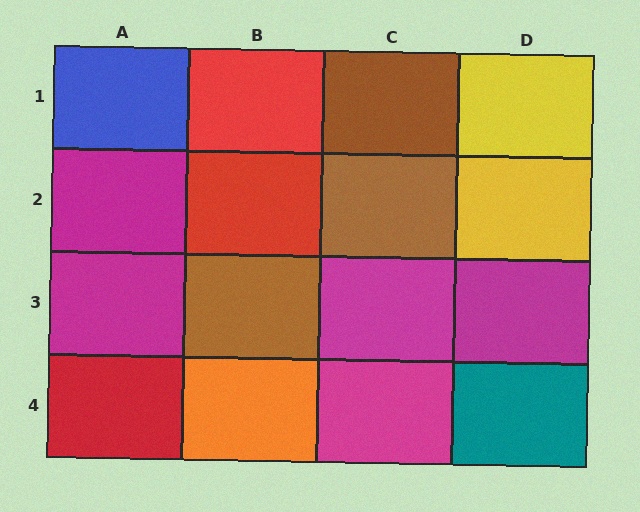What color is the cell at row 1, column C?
Brown.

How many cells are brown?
3 cells are brown.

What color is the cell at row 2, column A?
Magenta.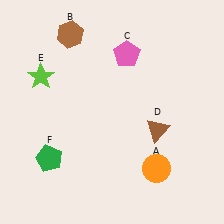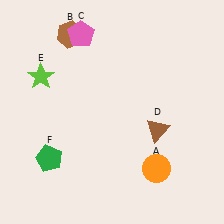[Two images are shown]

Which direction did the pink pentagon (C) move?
The pink pentagon (C) moved left.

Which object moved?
The pink pentagon (C) moved left.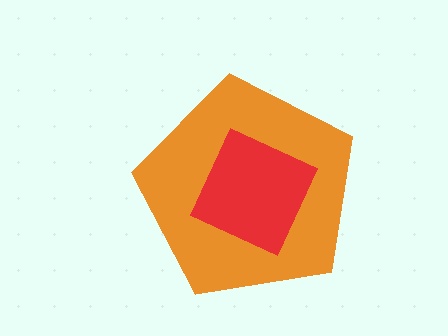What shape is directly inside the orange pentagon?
The red diamond.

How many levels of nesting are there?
2.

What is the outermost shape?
The orange pentagon.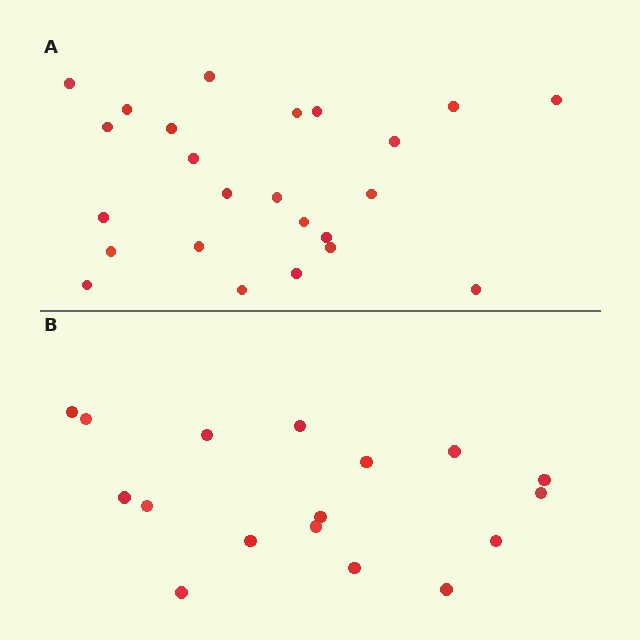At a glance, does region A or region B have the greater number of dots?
Region A (the top region) has more dots.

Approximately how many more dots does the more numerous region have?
Region A has roughly 8 or so more dots than region B.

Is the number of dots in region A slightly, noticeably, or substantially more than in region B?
Region A has noticeably more, but not dramatically so. The ratio is roughly 1.4 to 1.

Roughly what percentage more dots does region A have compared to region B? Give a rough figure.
About 40% more.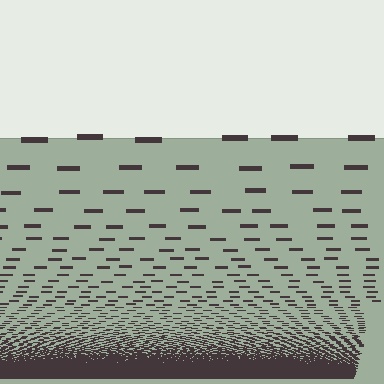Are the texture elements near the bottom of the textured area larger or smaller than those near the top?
Smaller. The gradient is inverted — elements near the bottom are smaller and denser.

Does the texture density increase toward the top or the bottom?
Density increases toward the bottom.